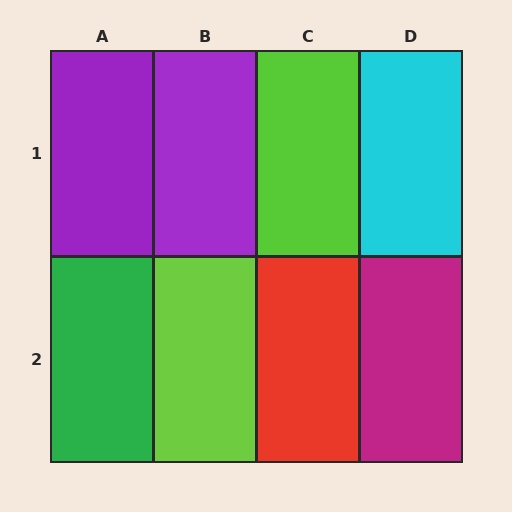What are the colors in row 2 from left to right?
Green, lime, red, magenta.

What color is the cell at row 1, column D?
Cyan.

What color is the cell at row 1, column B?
Purple.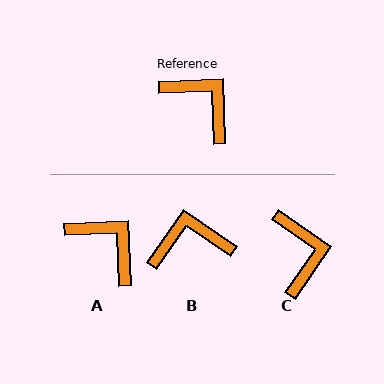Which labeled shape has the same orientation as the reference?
A.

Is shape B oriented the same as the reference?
No, it is off by about 53 degrees.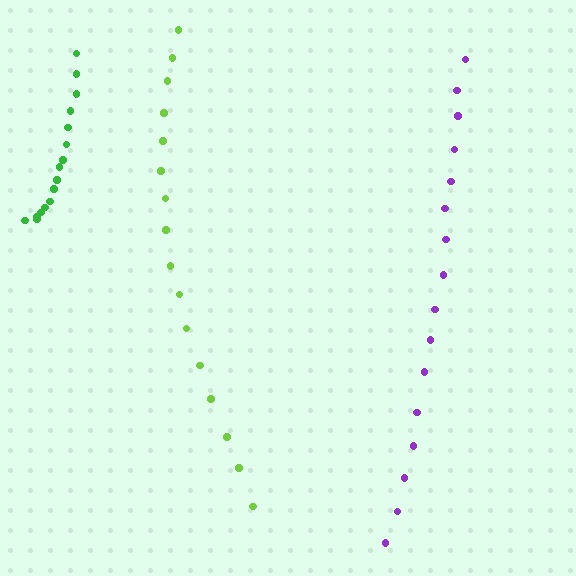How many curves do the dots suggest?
There are 3 distinct paths.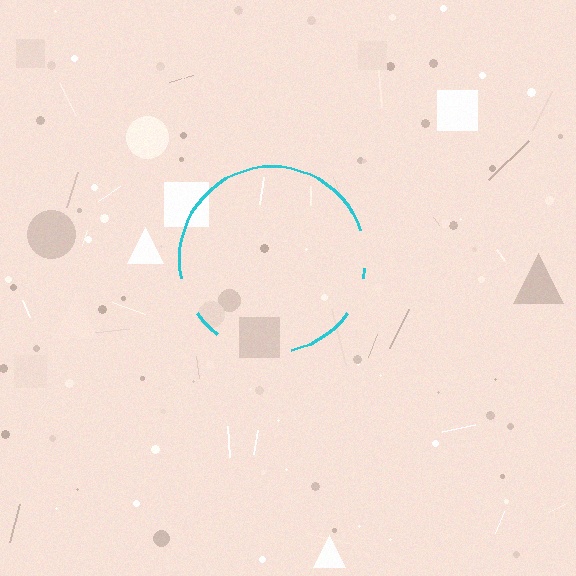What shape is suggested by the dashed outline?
The dashed outline suggests a circle.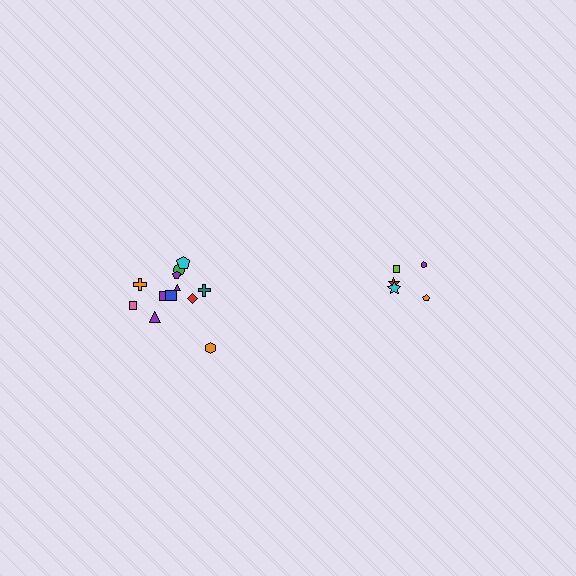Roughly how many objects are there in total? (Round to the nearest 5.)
Roughly 15 objects in total.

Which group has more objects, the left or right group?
The left group.